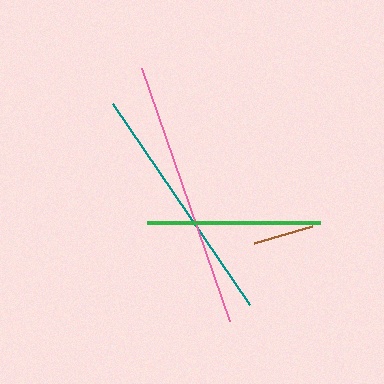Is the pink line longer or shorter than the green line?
The pink line is longer than the green line.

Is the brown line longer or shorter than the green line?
The green line is longer than the brown line.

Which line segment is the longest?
The pink line is the longest at approximately 268 pixels.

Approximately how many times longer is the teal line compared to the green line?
The teal line is approximately 1.4 times the length of the green line.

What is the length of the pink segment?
The pink segment is approximately 268 pixels long.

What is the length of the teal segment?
The teal segment is approximately 243 pixels long.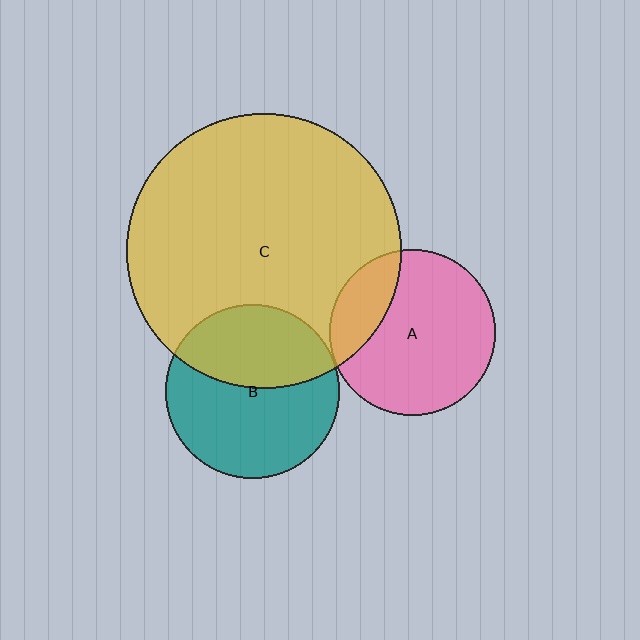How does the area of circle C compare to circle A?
Approximately 2.8 times.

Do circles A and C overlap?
Yes.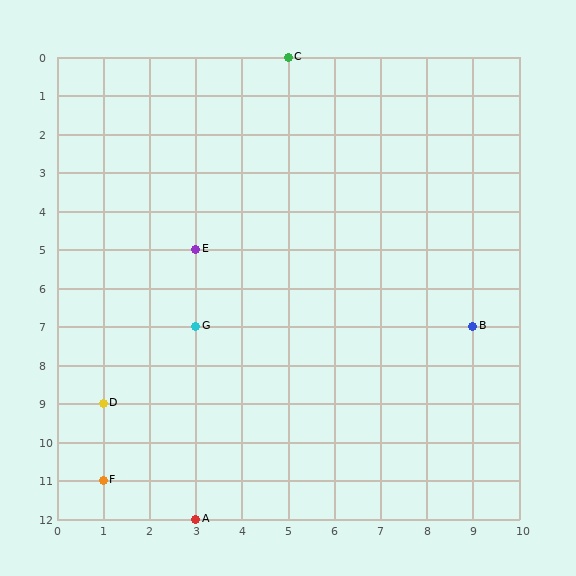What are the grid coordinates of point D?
Point D is at grid coordinates (1, 9).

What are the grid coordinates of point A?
Point A is at grid coordinates (3, 12).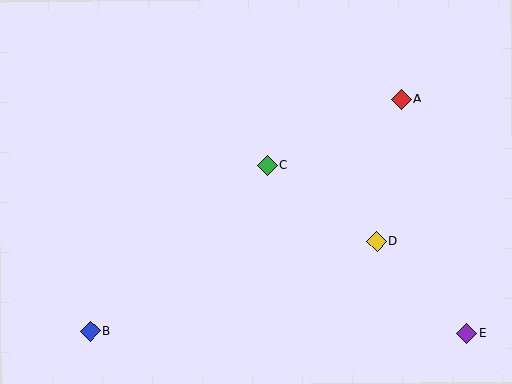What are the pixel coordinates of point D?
Point D is at (377, 241).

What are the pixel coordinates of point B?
Point B is at (91, 331).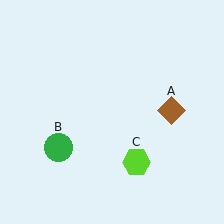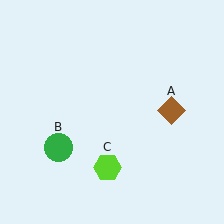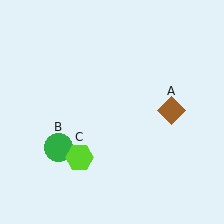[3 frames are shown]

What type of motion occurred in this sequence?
The lime hexagon (object C) rotated clockwise around the center of the scene.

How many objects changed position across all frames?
1 object changed position: lime hexagon (object C).